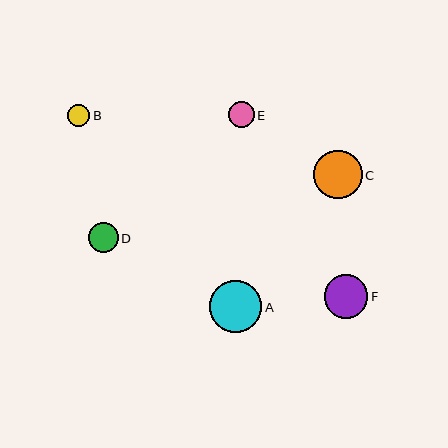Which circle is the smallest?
Circle B is the smallest with a size of approximately 22 pixels.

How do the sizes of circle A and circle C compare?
Circle A and circle C are approximately the same size.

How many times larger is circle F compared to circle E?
Circle F is approximately 1.7 times the size of circle E.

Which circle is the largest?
Circle A is the largest with a size of approximately 52 pixels.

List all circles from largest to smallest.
From largest to smallest: A, C, F, D, E, B.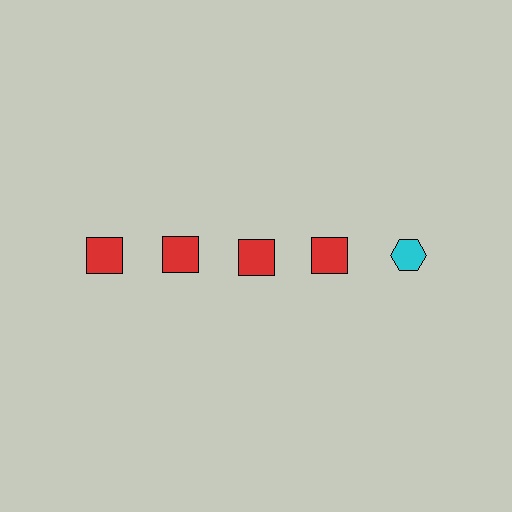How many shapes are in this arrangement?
There are 5 shapes arranged in a grid pattern.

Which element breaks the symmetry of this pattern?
The cyan hexagon in the top row, rightmost column breaks the symmetry. All other shapes are red squares.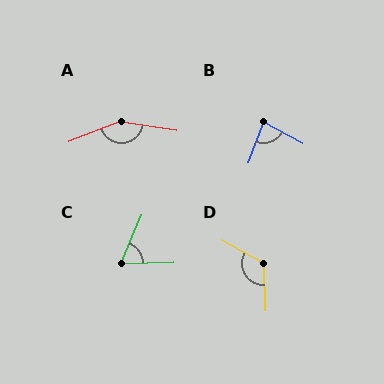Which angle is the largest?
A, at approximately 150 degrees.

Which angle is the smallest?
C, at approximately 65 degrees.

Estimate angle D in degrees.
Approximately 121 degrees.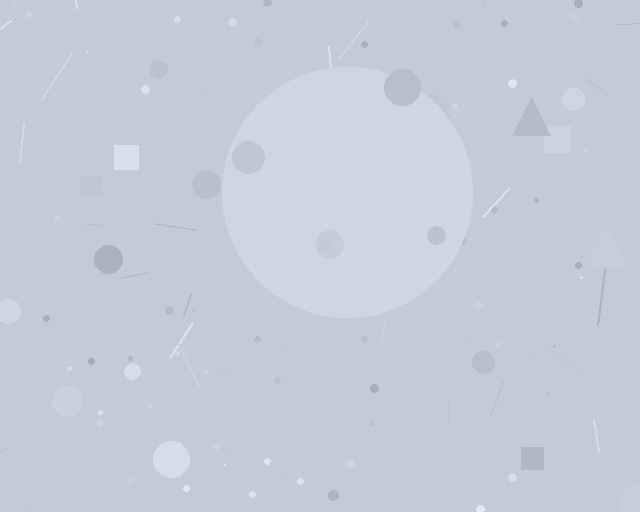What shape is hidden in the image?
A circle is hidden in the image.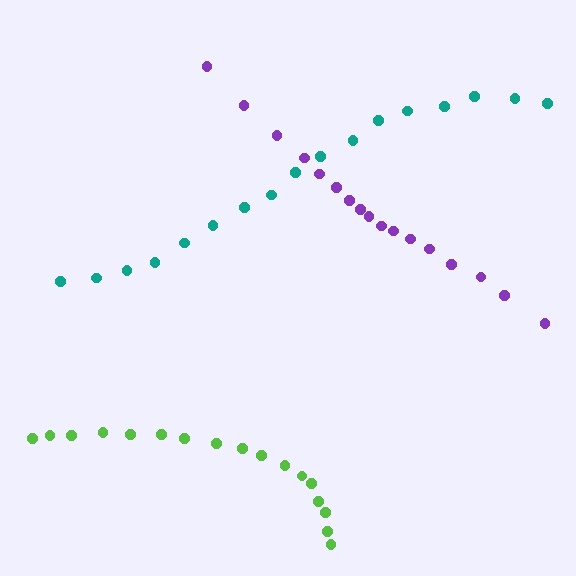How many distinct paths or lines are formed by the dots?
There are 3 distinct paths.